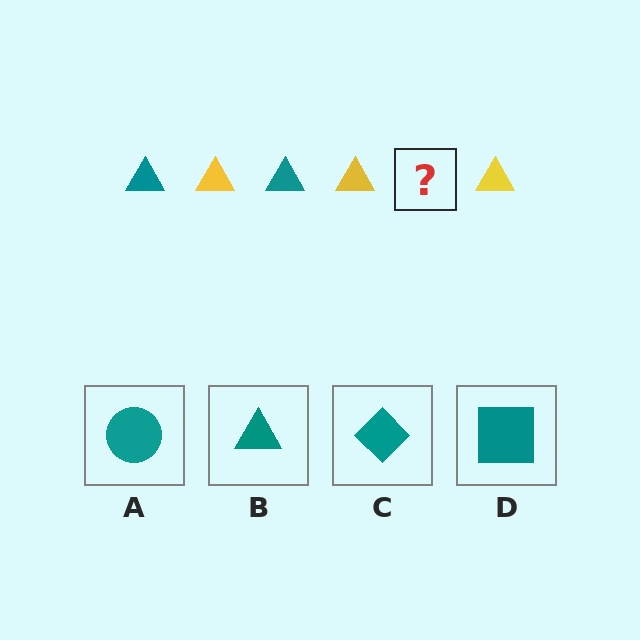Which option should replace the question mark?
Option B.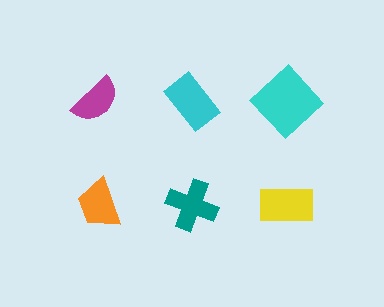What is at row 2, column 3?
A yellow rectangle.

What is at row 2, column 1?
An orange trapezoid.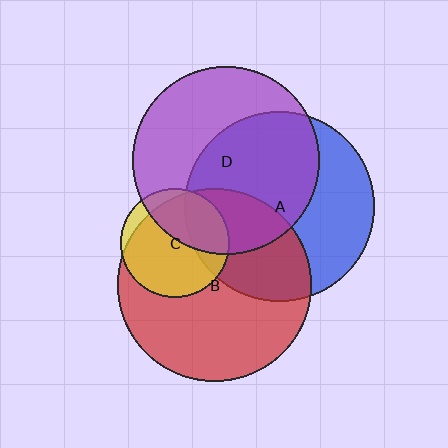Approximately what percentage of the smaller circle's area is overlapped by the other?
Approximately 25%.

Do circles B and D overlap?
Yes.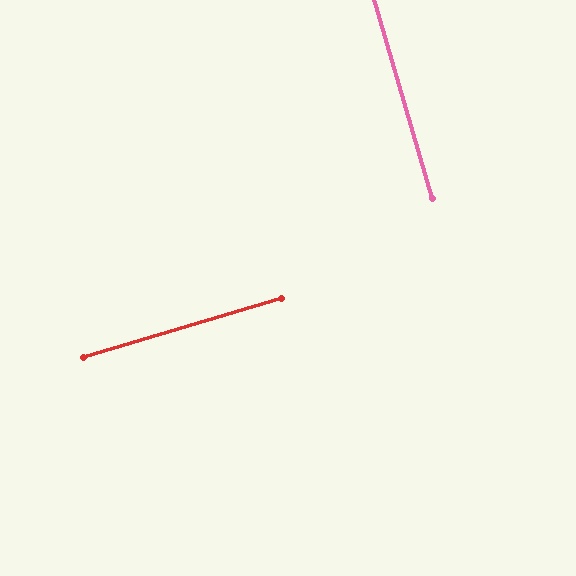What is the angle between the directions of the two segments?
Approximately 90 degrees.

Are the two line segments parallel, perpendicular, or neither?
Perpendicular — they meet at approximately 90°.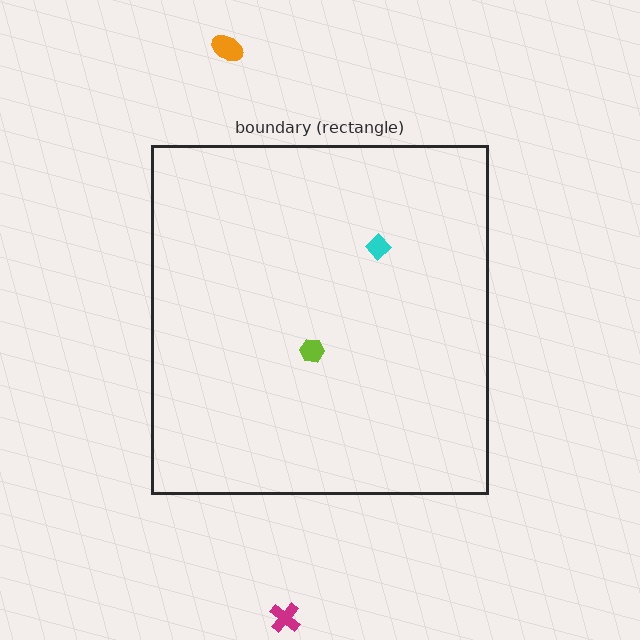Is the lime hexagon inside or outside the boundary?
Inside.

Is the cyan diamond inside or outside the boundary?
Inside.